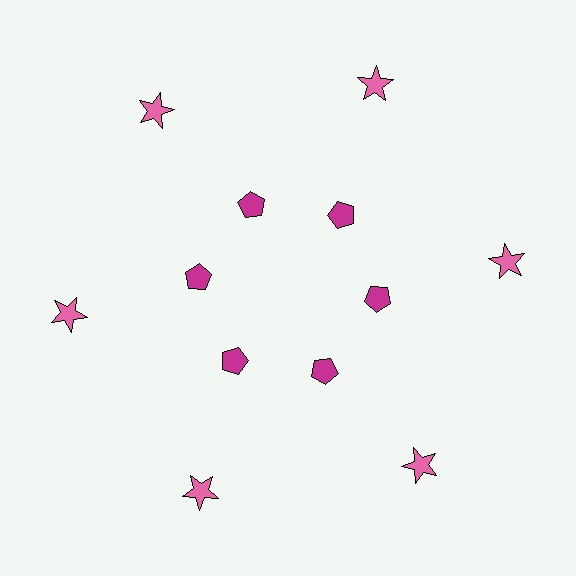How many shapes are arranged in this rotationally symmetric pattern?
There are 12 shapes, arranged in 6 groups of 2.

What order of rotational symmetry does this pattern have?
This pattern has 6-fold rotational symmetry.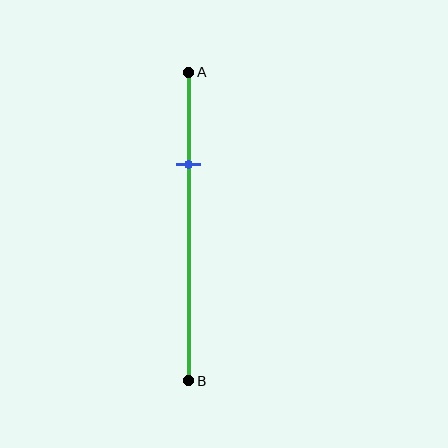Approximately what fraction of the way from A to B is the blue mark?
The blue mark is approximately 30% of the way from A to B.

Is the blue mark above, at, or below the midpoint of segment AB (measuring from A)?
The blue mark is above the midpoint of segment AB.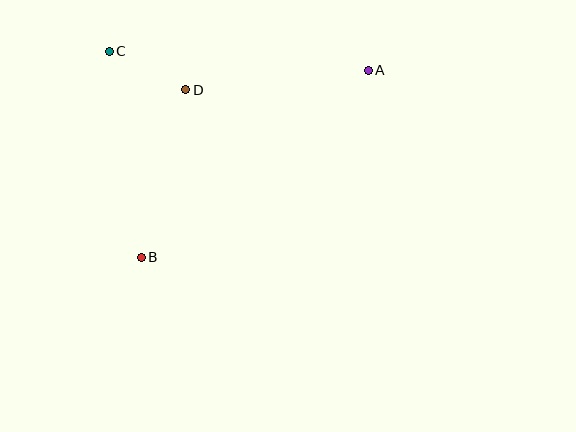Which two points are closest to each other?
Points C and D are closest to each other.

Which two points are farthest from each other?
Points A and B are farthest from each other.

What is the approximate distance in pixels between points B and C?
The distance between B and C is approximately 208 pixels.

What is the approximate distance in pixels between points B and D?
The distance between B and D is approximately 173 pixels.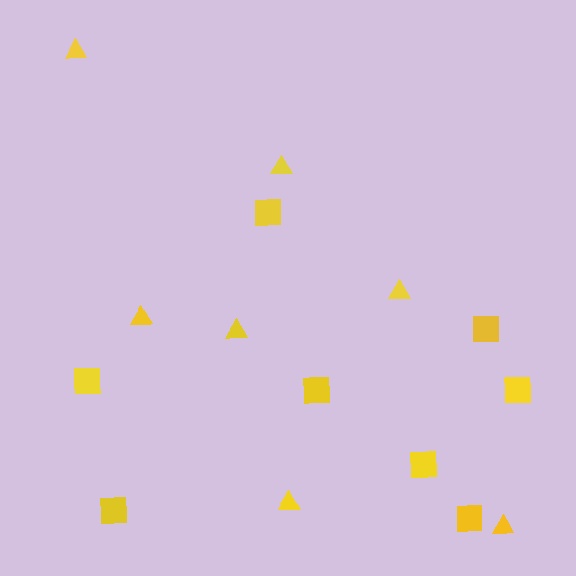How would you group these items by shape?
There are 2 groups: one group of triangles (7) and one group of squares (8).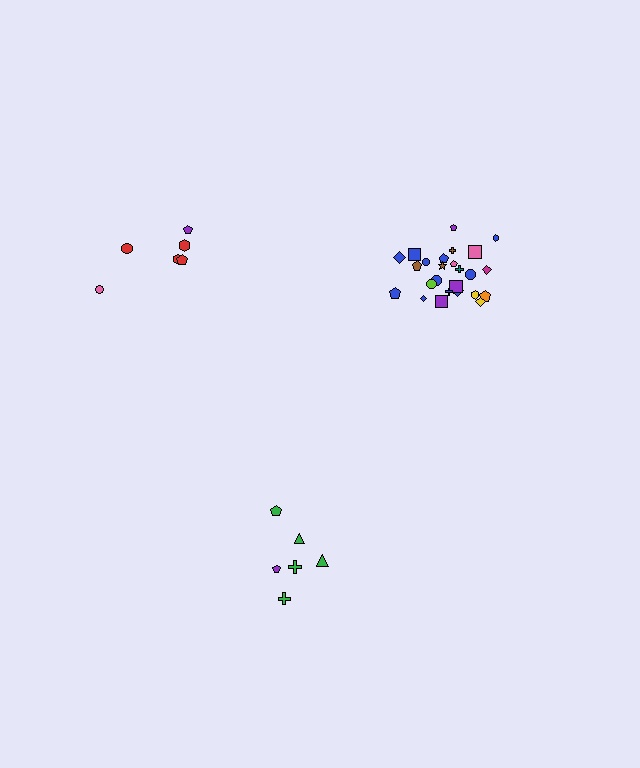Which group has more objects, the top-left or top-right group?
The top-right group.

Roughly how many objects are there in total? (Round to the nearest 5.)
Roughly 35 objects in total.